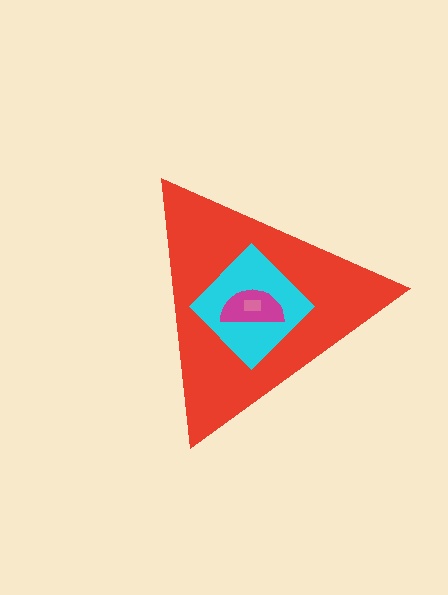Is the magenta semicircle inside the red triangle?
Yes.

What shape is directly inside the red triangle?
The cyan diamond.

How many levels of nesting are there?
4.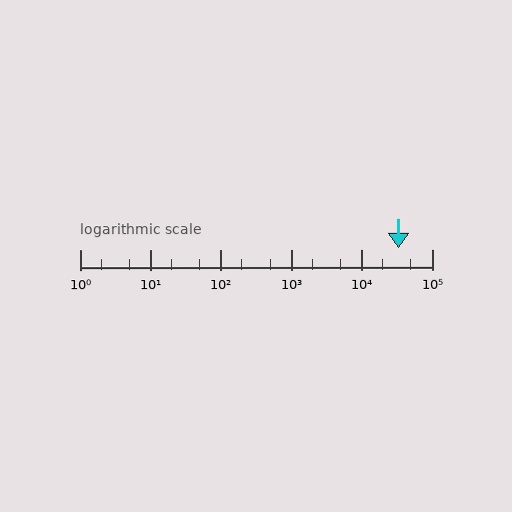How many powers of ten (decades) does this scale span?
The scale spans 5 decades, from 1 to 100000.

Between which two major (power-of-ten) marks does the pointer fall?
The pointer is between 10000 and 100000.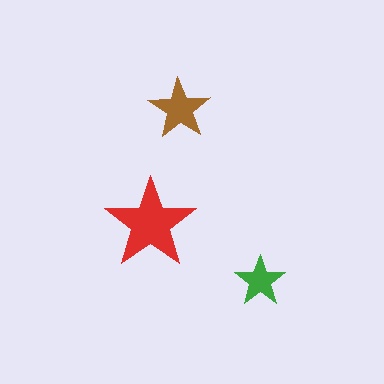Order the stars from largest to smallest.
the red one, the brown one, the green one.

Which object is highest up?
The brown star is topmost.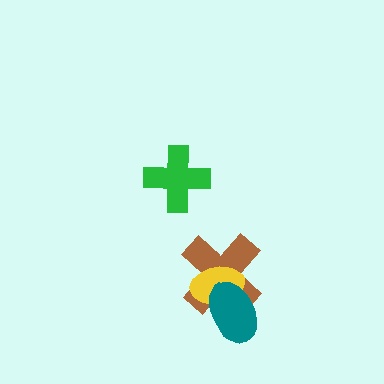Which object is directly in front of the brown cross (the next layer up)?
The yellow ellipse is directly in front of the brown cross.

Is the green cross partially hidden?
No, no other shape covers it.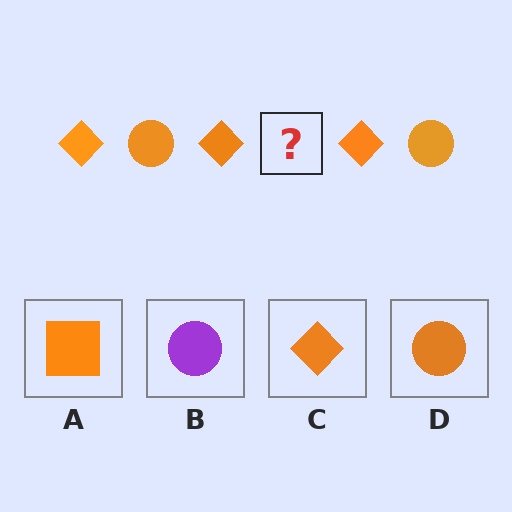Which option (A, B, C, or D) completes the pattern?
D.